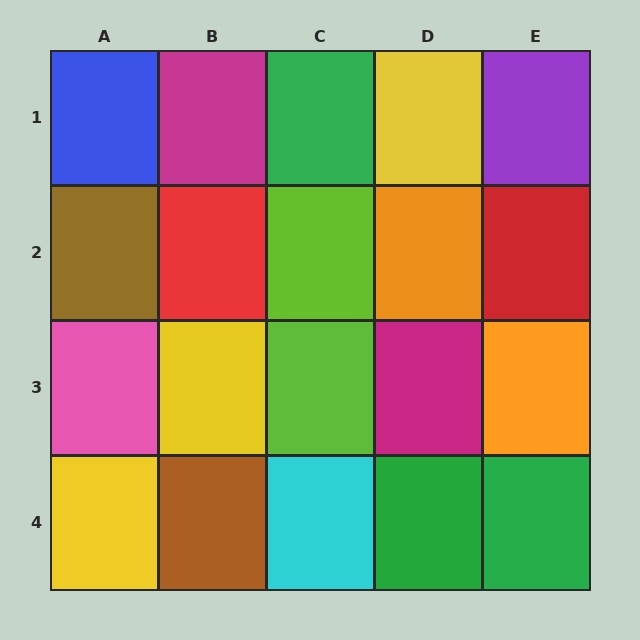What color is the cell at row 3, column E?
Orange.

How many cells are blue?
1 cell is blue.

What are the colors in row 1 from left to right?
Blue, magenta, green, yellow, purple.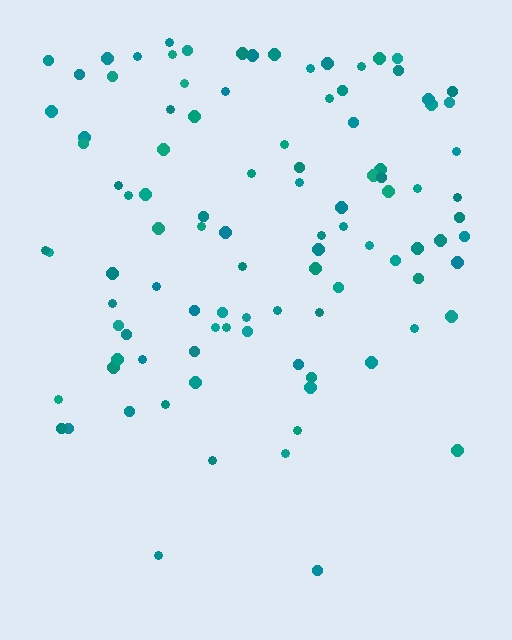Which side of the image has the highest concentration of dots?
The top.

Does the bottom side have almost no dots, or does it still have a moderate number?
Still a moderate number, just noticeably fewer than the top.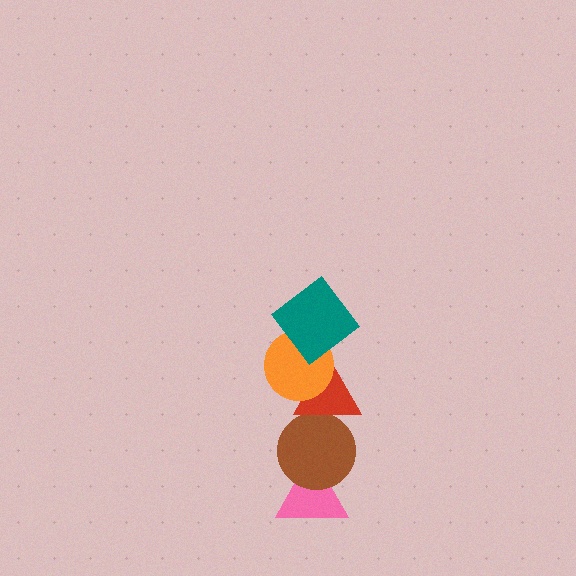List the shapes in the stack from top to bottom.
From top to bottom: the teal diamond, the orange circle, the red triangle, the brown circle, the pink triangle.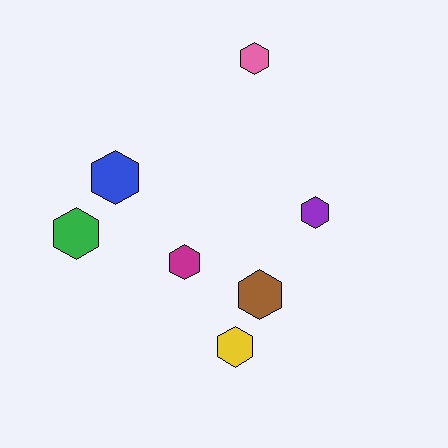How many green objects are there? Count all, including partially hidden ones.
There is 1 green object.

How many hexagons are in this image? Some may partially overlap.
There are 7 hexagons.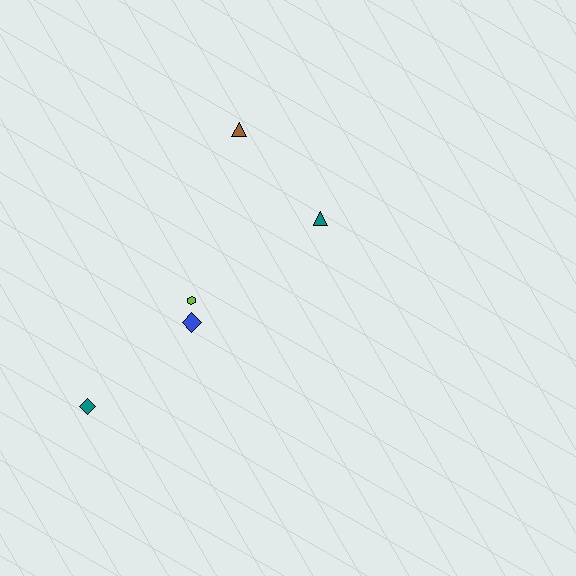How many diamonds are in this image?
There are 2 diamonds.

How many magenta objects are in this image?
There are no magenta objects.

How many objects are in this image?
There are 5 objects.